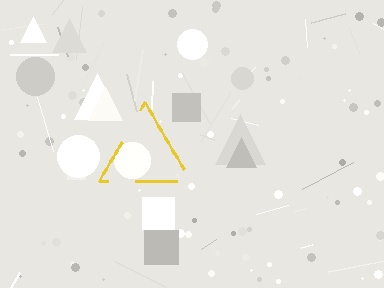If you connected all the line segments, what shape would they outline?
They would outline a triangle.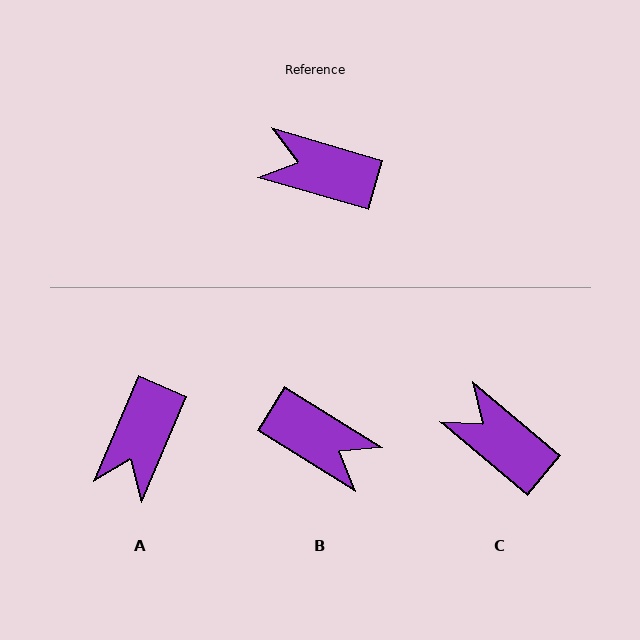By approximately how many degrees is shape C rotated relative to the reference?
Approximately 24 degrees clockwise.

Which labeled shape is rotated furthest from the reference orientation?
B, about 164 degrees away.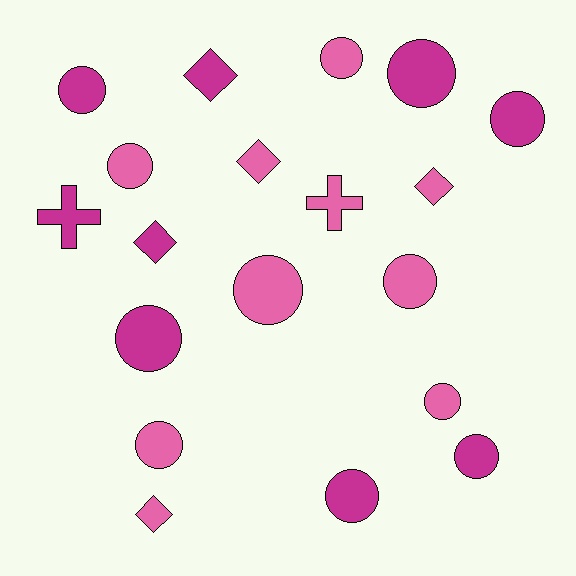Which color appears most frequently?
Pink, with 10 objects.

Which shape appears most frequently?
Circle, with 12 objects.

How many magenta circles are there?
There are 6 magenta circles.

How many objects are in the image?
There are 19 objects.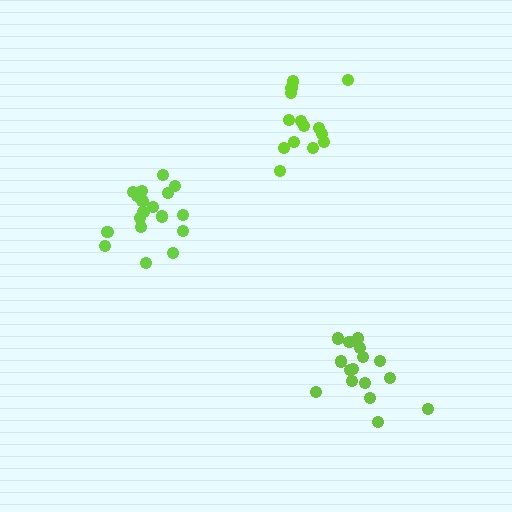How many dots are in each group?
Group 1: 16 dots, Group 2: 18 dots, Group 3: 14 dots (48 total).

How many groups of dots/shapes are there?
There are 3 groups.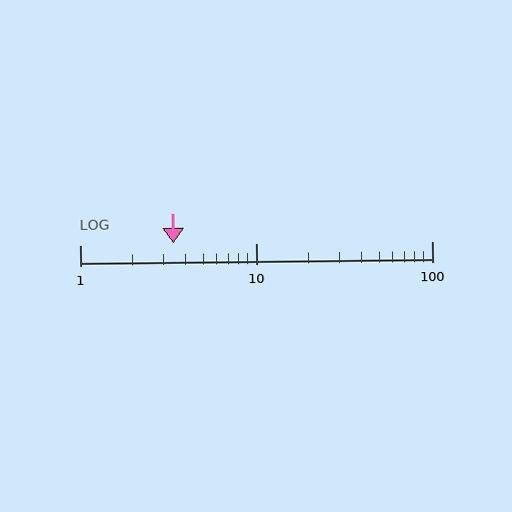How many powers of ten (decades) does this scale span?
The scale spans 2 decades, from 1 to 100.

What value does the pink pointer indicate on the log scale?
The pointer indicates approximately 3.4.